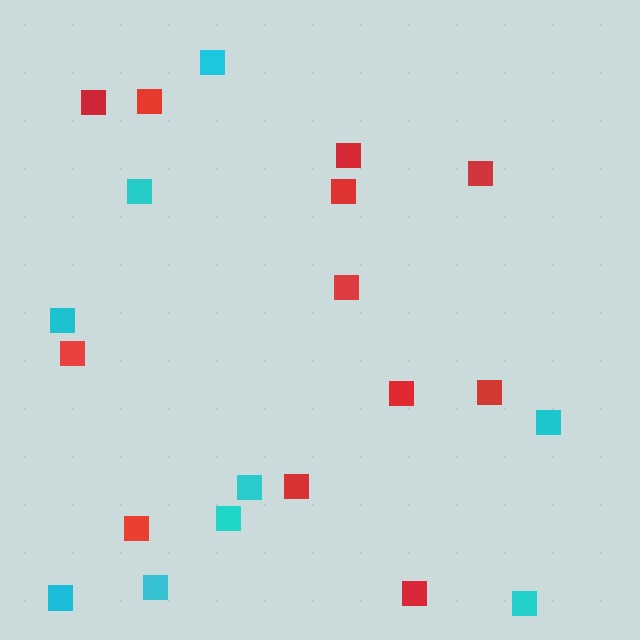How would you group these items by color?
There are 2 groups: one group of red squares (12) and one group of cyan squares (9).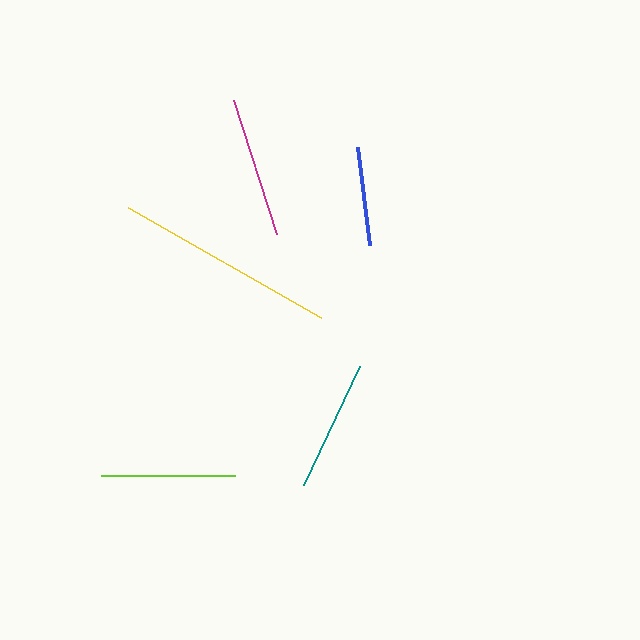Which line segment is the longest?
The yellow line is the longest at approximately 222 pixels.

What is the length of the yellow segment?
The yellow segment is approximately 222 pixels long.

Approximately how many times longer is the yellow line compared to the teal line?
The yellow line is approximately 1.7 times the length of the teal line.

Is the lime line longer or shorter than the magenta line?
The magenta line is longer than the lime line.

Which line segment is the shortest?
The blue line is the shortest at approximately 99 pixels.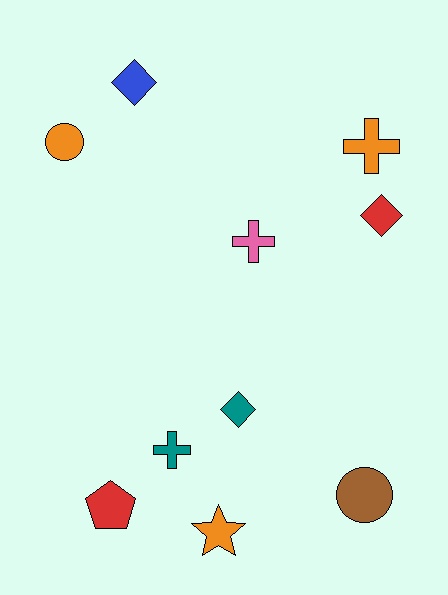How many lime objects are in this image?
There are no lime objects.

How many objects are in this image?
There are 10 objects.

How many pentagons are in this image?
There is 1 pentagon.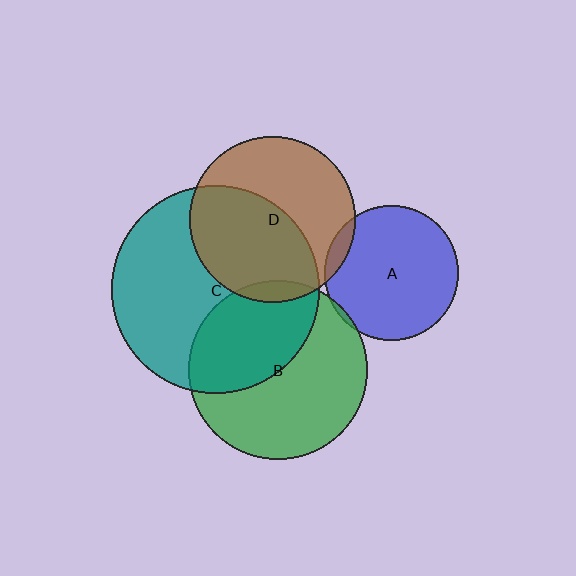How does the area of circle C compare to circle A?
Approximately 2.4 times.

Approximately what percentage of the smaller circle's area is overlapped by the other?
Approximately 5%.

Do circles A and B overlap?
Yes.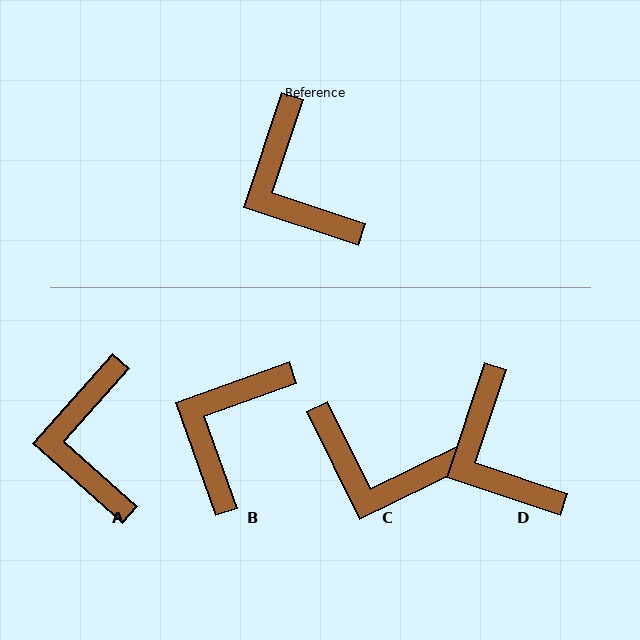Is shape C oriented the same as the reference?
No, it is off by about 44 degrees.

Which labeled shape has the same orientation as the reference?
D.